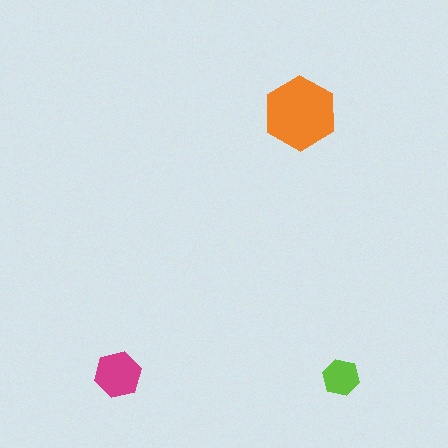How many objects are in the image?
There are 3 objects in the image.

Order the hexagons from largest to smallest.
the orange one, the magenta one, the lime one.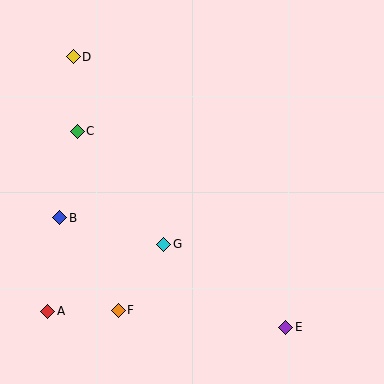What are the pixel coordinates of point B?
Point B is at (60, 218).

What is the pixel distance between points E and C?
The distance between E and C is 286 pixels.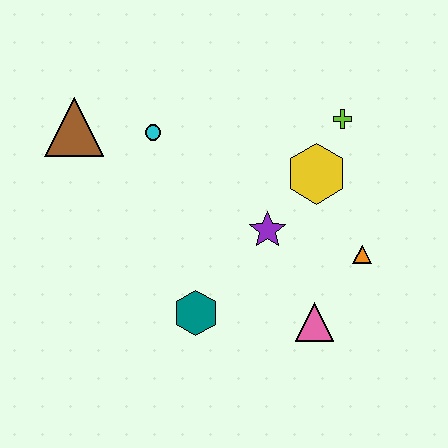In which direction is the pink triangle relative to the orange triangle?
The pink triangle is below the orange triangle.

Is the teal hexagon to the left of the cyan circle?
No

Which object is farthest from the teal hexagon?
The lime cross is farthest from the teal hexagon.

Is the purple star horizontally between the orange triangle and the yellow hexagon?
No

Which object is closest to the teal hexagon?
The purple star is closest to the teal hexagon.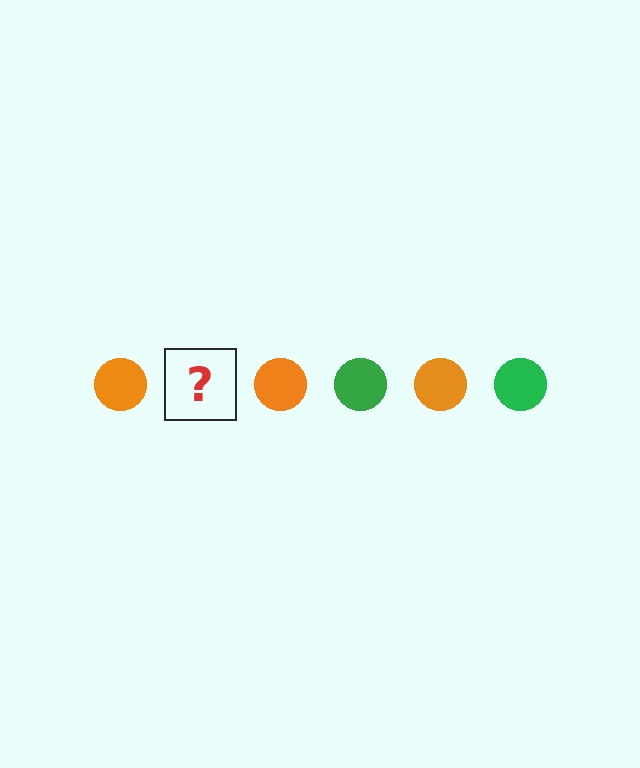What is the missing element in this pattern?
The missing element is a green circle.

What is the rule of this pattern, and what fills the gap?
The rule is that the pattern cycles through orange, green circles. The gap should be filled with a green circle.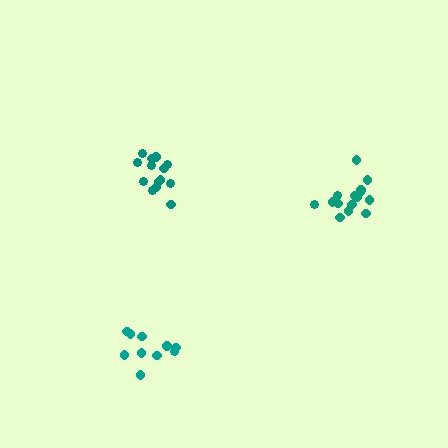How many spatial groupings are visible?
There are 3 spatial groupings.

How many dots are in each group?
Group 1: 14 dots, Group 2: 10 dots, Group 3: 16 dots (40 total).